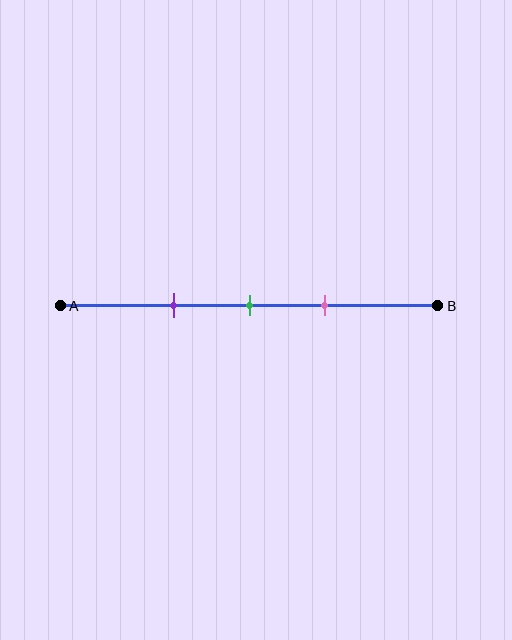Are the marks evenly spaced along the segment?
Yes, the marks are approximately evenly spaced.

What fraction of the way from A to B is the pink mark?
The pink mark is approximately 70% (0.7) of the way from A to B.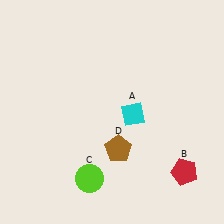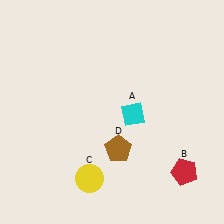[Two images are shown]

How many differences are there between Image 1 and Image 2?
There is 1 difference between the two images.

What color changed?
The circle (C) changed from lime in Image 1 to yellow in Image 2.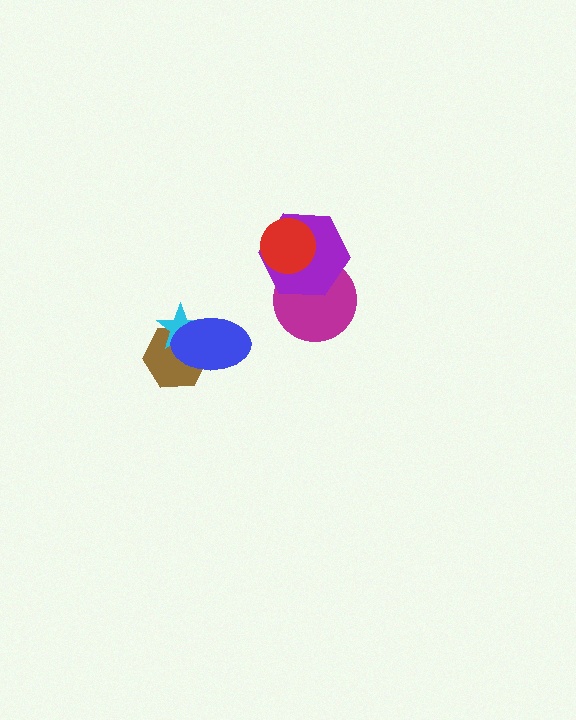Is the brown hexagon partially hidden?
Yes, it is partially covered by another shape.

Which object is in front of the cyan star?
The blue ellipse is in front of the cyan star.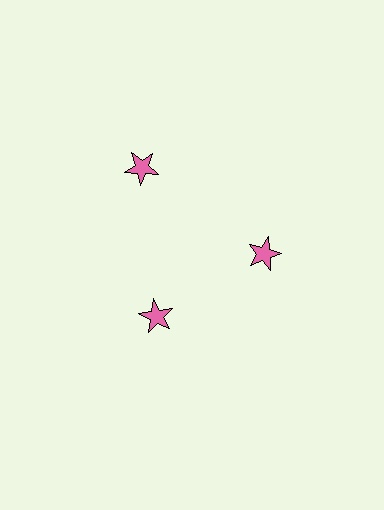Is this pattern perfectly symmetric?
No. The 3 pink stars are arranged in a ring, but one element near the 11 o'clock position is pushed outward from the center, breaking the 3-fold rotational symmetry.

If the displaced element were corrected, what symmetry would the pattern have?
It would have 3-fold rotational symmetry — the pattern would map onto itself every 120 degrees.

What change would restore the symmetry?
The symmetry would be restored by moving it inward, back onto the ring so that all 3 stars sit at equal angles and equal distance from the center.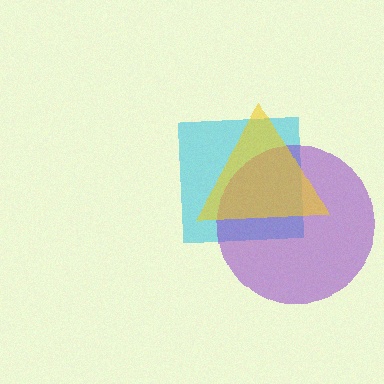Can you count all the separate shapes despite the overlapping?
Yes, there are 3 separate shapes.